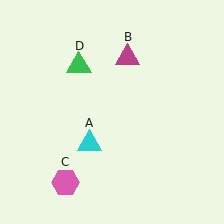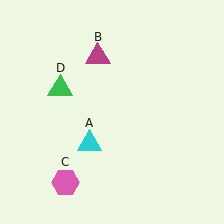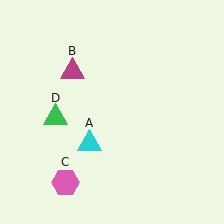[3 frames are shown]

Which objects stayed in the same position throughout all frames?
Cyan triangle (object A) and pink hexagon (object C) remained stationary.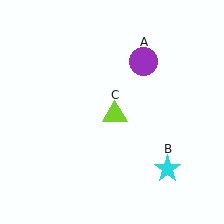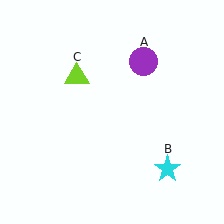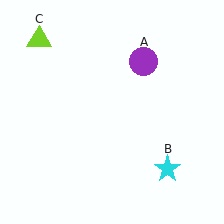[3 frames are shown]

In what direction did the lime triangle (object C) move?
The lime triangle (object C) moved up and to the left.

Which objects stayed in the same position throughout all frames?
Purple circle (object A) and cyan star (object B) remained stationary.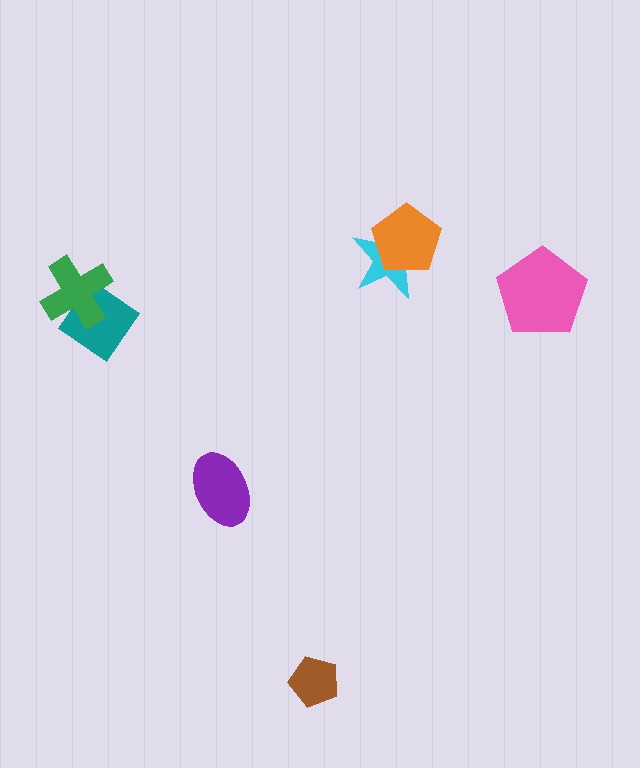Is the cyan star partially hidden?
Yes, it is partially covered by another shape.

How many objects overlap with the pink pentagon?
0 objects overlap with the pink pentagon.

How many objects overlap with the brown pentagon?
0 objects overlap with the brown pentagon.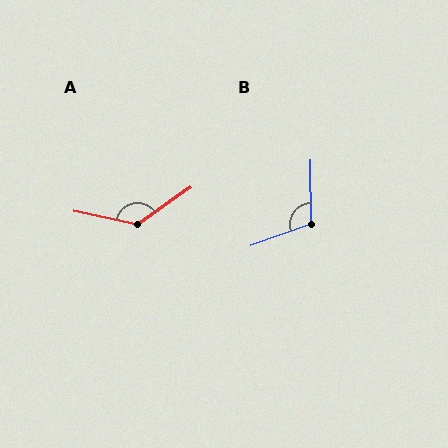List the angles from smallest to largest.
B (110°), A (133°).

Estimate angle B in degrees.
Approximately 110 degrees.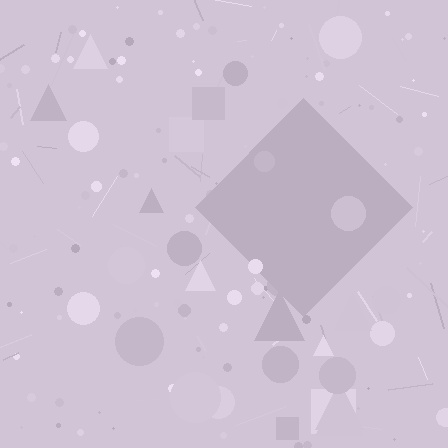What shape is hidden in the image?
A diamond is hidden in the image.